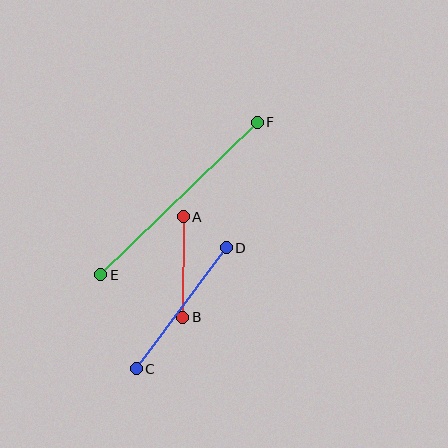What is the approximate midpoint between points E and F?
The midpoint is at approximately (179, 198) pixels.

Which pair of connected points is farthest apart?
Points E and F are farthest apart.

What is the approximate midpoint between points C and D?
The midpoint is at approximately (181, 308) pixels.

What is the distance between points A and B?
The distance is approximately 100 pixels.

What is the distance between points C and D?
The distance is approximately 151 pixels.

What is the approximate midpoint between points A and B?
The midpoint is at approximately (183, 267) pixels.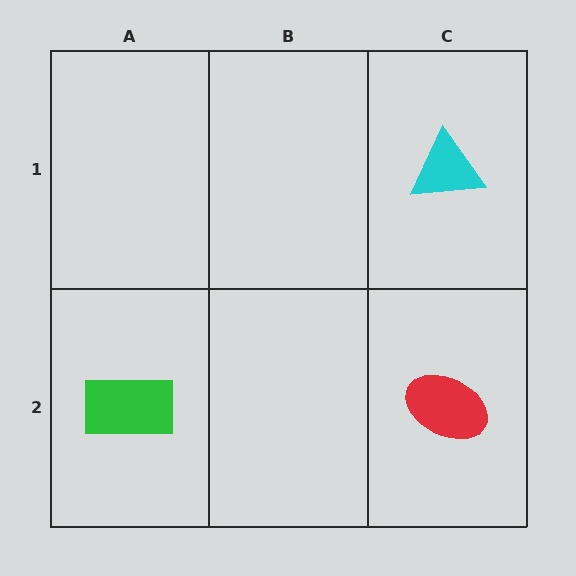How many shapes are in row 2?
2 shapes.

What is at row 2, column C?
A red ellipse.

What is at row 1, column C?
A cyan triangle.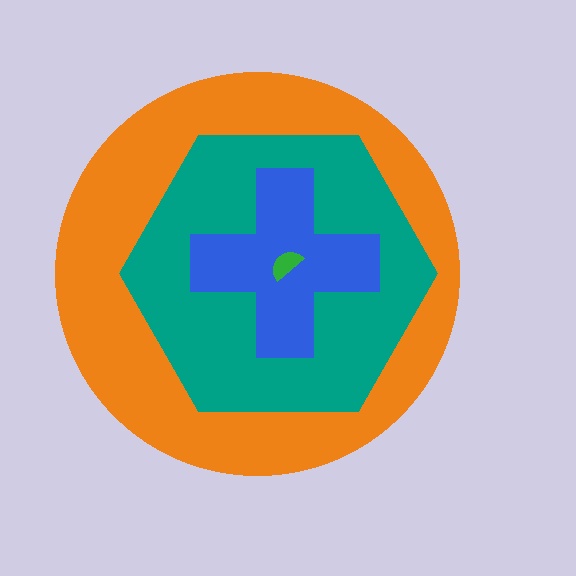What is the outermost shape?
The orange circle.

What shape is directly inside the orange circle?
The teal hexagon.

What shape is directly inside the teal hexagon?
The blue cross.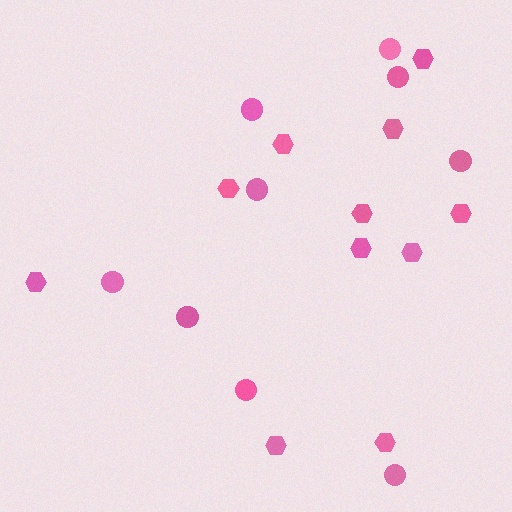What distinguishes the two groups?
There are 2 groups: one group of hexagons (11) and one group of circles (9).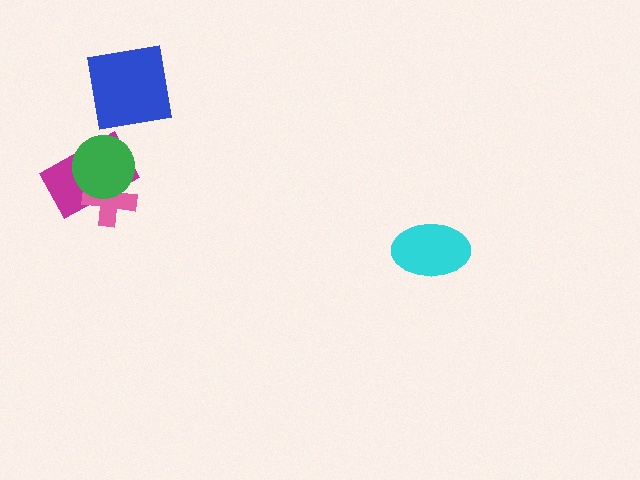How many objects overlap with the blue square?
0 objects overlap with the blue square.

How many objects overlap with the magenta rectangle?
2 objects overlap with the magenta rectangle.